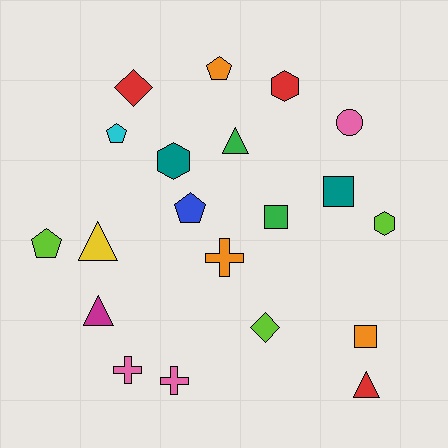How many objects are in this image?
There are 20 objects.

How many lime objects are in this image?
There are 3 lime objects.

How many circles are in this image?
There is 1 circle.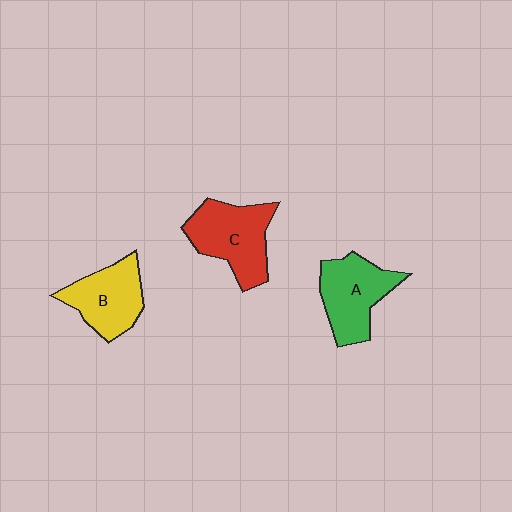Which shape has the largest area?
Shape C (red).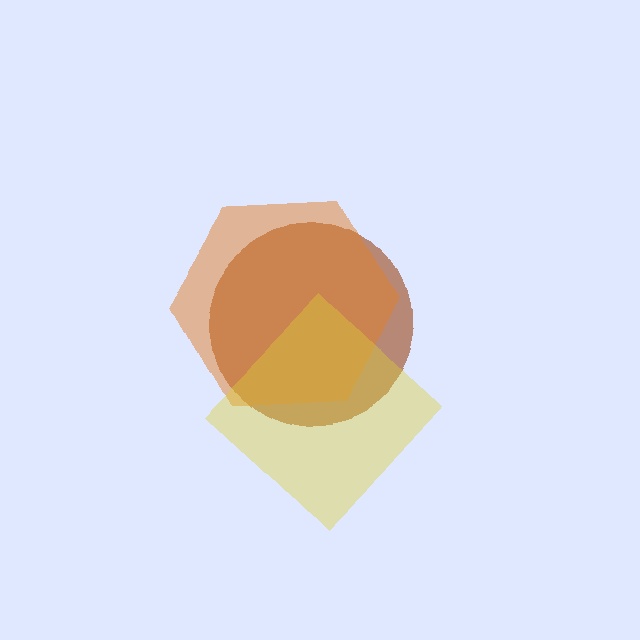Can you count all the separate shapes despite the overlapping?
Yes, there are 3 separate shapes.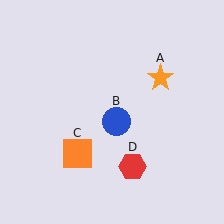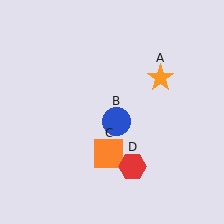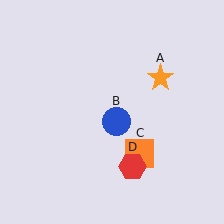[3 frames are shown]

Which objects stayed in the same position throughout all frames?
Orange star (object A) and blue circle (object B) and red hexagon (object D) remained stationary.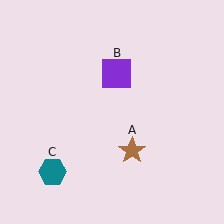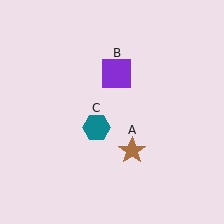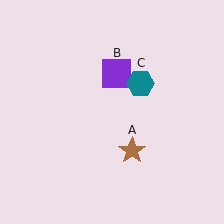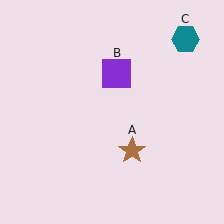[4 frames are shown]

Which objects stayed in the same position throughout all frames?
Brown star (object A) and purple square (object B) remained stationary.